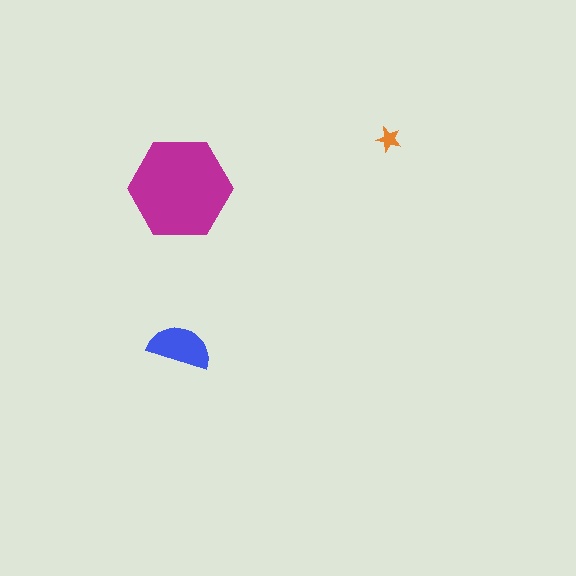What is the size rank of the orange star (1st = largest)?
3rd.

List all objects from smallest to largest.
The orange star, the blue semicircle, the magenta hexagon.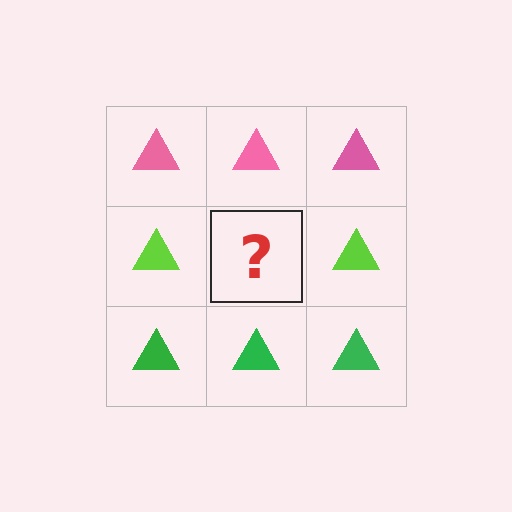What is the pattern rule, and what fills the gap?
The rule is that each row has a consistent color. The gap should be filled with a lime triangle.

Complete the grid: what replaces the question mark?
The question mark should be replaced with a lime triangle.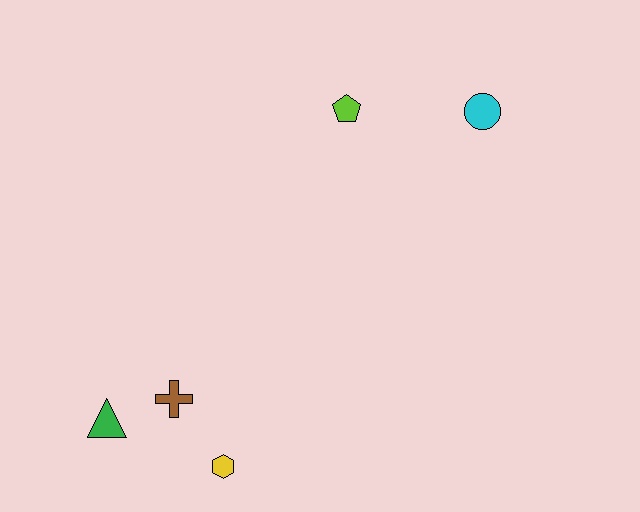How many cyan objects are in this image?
There is 1 cyan object.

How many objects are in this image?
There are 5 objects.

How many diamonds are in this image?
There are no diamonds.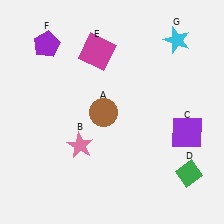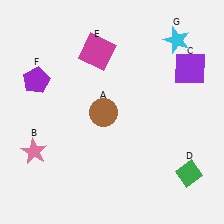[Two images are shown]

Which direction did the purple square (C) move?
The purple square (C) moved up.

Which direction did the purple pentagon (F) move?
The purple pentagon (F) moved down.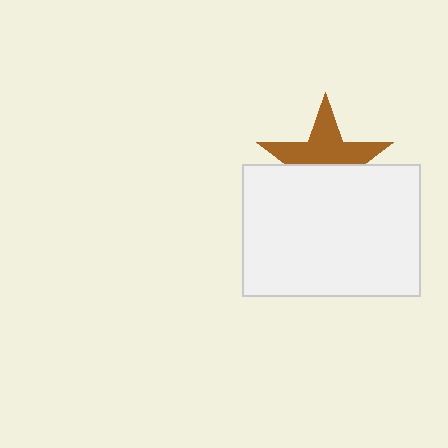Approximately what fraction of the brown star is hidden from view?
Roughly 47% of the brown star is hidden behind the white rectangle.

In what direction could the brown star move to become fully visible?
The brown star could move up. That would shift it out from behind the white rectangle entirely.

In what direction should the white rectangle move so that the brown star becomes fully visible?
The white rectangle should move down. That is the shortest direction to clear the overlap and leave the brown star fully visible.